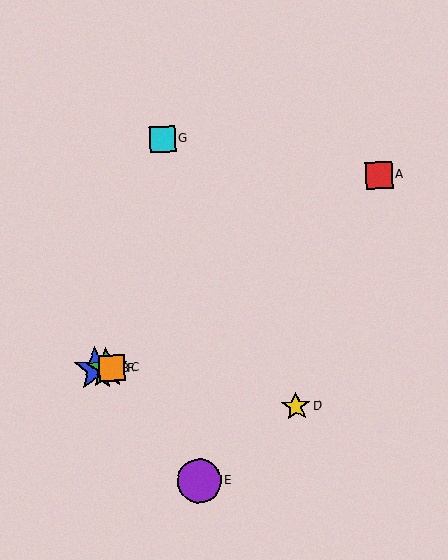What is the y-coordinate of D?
Object D is at y≈406.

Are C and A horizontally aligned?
No, C is at y≈368 and A is at y≈175.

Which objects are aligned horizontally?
Objects B, C, F are aligned horizontally.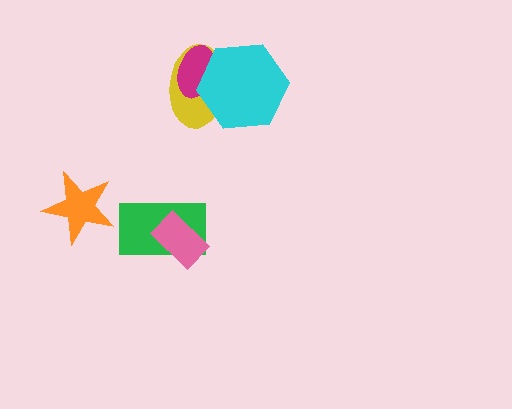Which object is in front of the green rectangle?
The pink rectangle is in front of the green rectangle.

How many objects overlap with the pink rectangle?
1 object overlaps with the pink rectangle.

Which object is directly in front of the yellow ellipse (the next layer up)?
The magenta ellipse is directly in front of the yellow ellipse.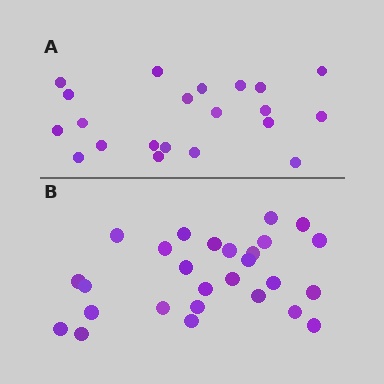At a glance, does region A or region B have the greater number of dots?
Region B (the bottom region) has more dots.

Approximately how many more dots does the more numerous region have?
Region B has about 6 more dots than region A.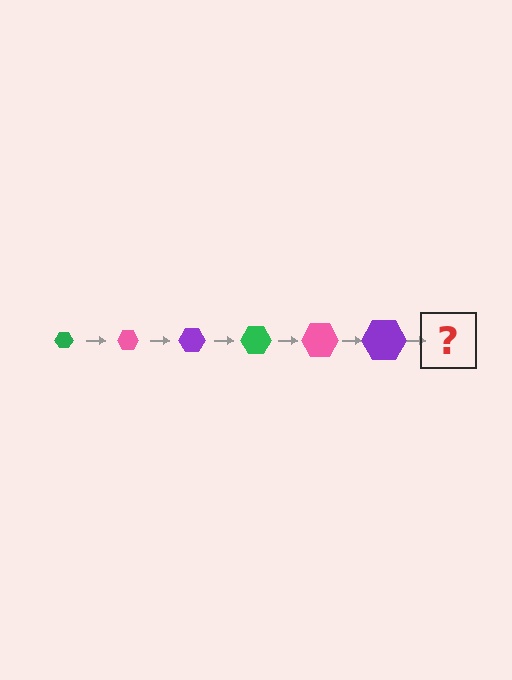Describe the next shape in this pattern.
It should be a green hexagon, larger than the previous one.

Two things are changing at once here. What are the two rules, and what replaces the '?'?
The two rules are that the hexagon grows larger each step and the color cycles through green, pink, and purple. The '?' should be a green hexagon, larger than the previous one.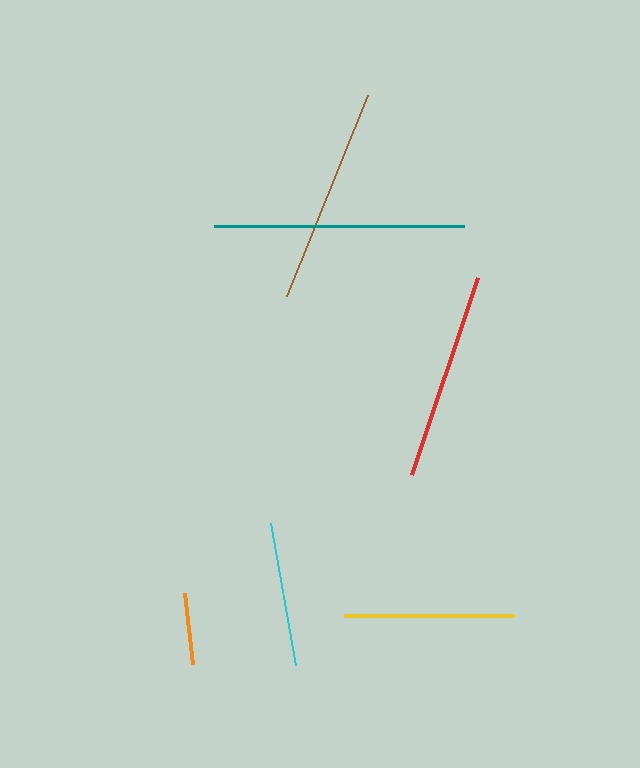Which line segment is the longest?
The teal line is the longest at approximately 250 pixels.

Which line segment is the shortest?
The orange line is the shortest at approximately 71 pixels.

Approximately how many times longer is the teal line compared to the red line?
The teal line is approximately 1.2 times the length of the red line.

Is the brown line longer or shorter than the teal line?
The teal line is longer than the brown line.